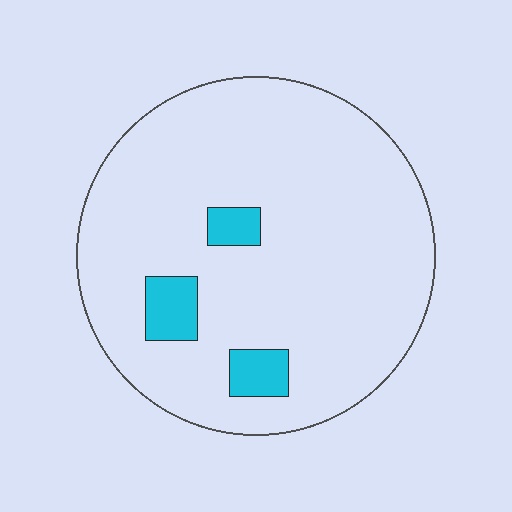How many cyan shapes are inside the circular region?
3.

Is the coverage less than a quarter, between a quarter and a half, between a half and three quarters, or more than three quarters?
Less than a quarter.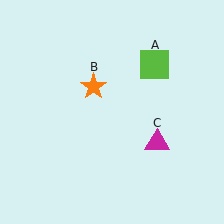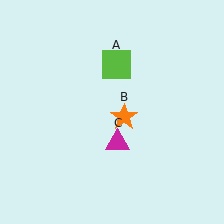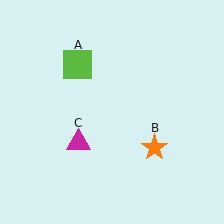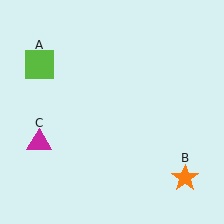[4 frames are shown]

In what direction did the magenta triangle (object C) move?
The magenta triangle (object C) moved left.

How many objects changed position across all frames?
3 objects changed position: lime square (object A), orange star (object B), magenta triangle (object C).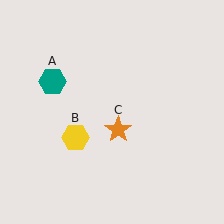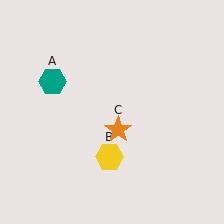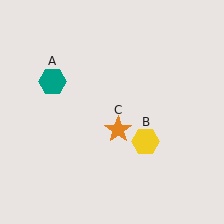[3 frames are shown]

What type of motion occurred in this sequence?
The yellow hexagon (object B) rotated counterclockwise around the center of the scene.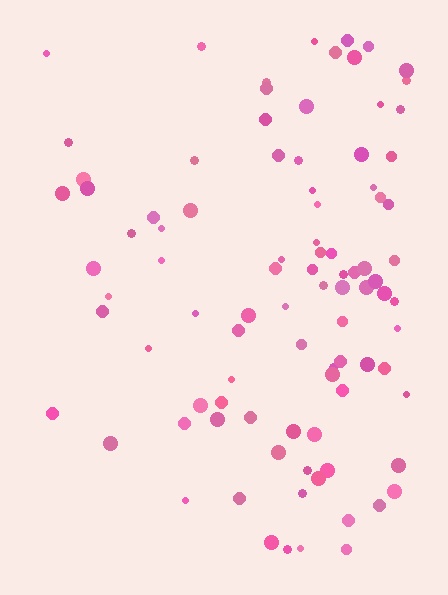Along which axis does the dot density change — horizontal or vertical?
Horizontal.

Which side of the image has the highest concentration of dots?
The right.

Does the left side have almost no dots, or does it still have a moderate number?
Still a moderate number, just noticeably fewer than the right.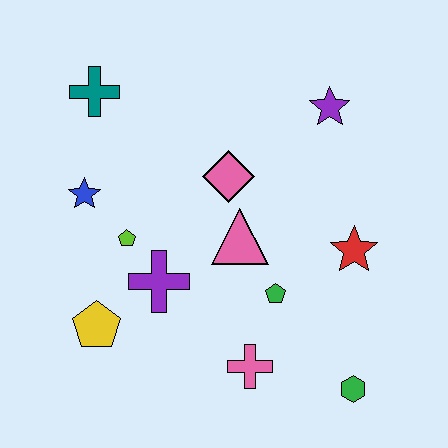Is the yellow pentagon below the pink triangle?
Yes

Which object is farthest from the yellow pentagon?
The purple star is farthest from the yellow pentagon.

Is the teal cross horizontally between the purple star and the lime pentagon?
No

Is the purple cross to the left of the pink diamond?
Yes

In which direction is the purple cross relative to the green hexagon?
The purple cross is to the left of the green hexagon.